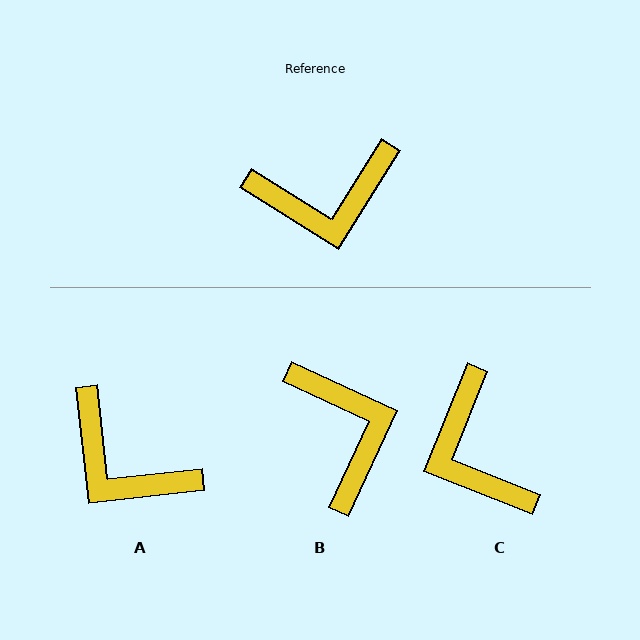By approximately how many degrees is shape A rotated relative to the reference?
Approximately 51 degrees clockwise.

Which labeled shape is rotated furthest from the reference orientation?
B, about 97 degrees away.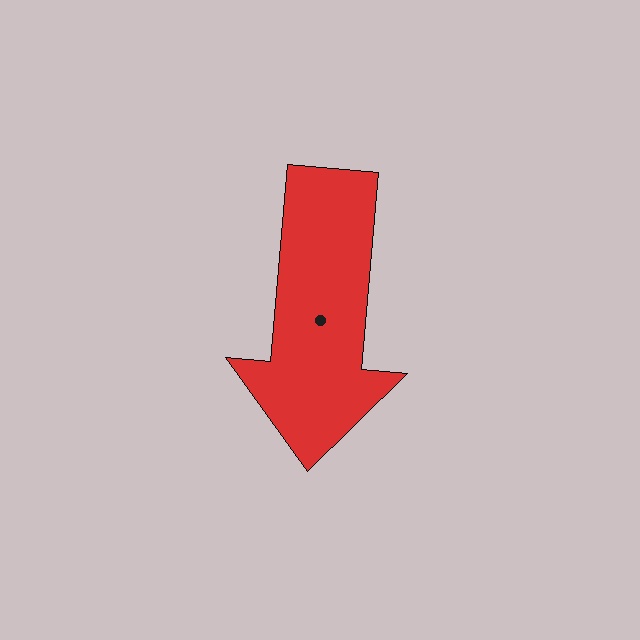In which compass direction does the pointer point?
South.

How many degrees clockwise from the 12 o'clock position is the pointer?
Approximately 185 degrees.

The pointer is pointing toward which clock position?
Roughly 6 o'clock.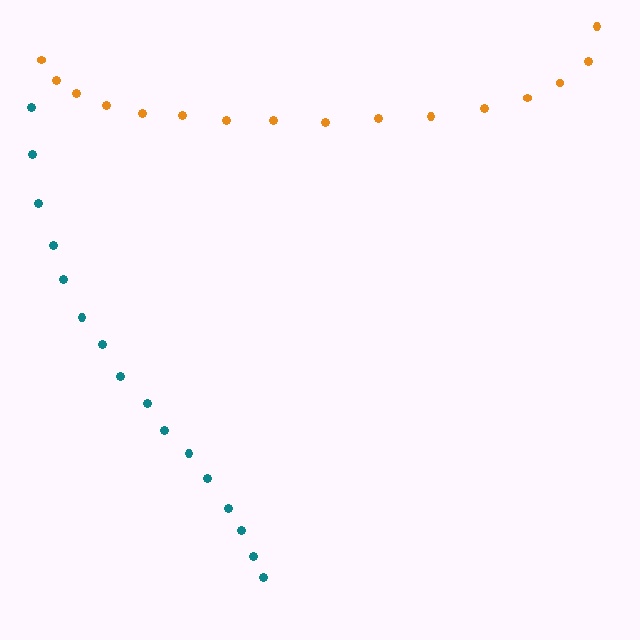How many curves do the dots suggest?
There are 2 distinct paths.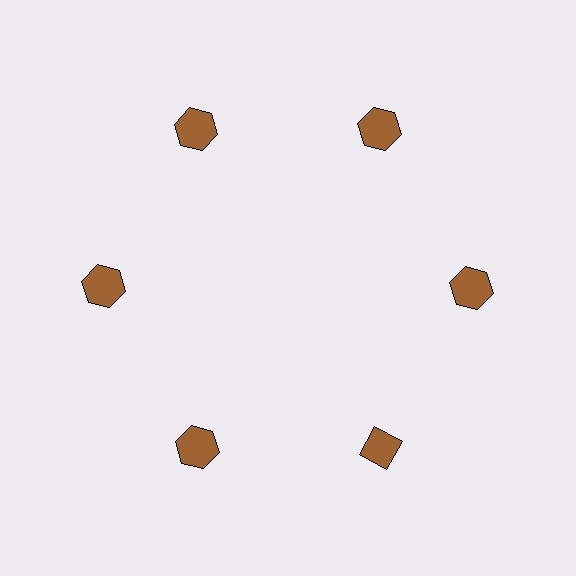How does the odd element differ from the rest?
It has a different shape: diamond instead of hexagon.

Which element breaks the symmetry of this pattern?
The brown diamond at roughly the 5 o'clock position breaks the symmetry. All other shapes are brown hexagons.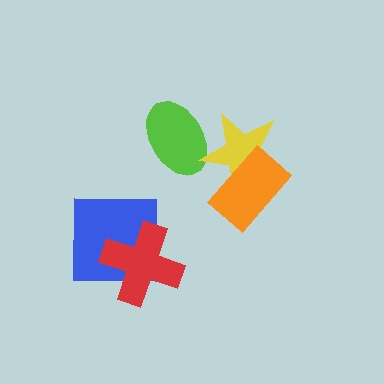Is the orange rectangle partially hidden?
No, no other shape covers it.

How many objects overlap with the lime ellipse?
1 object overlaps with the lime ellipse.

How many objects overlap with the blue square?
1 object overlaps with the blue square.